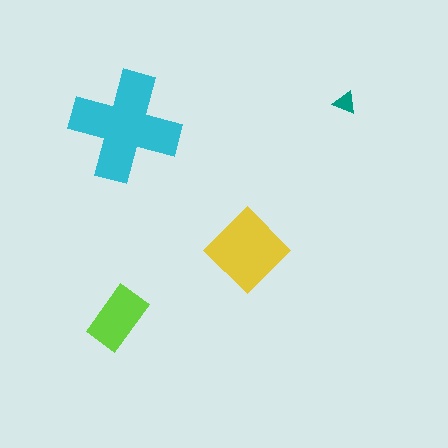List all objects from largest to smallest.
The cyan cross, the yellow diamond, the lime rectangle, the teal triangle.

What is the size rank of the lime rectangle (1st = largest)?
3rd.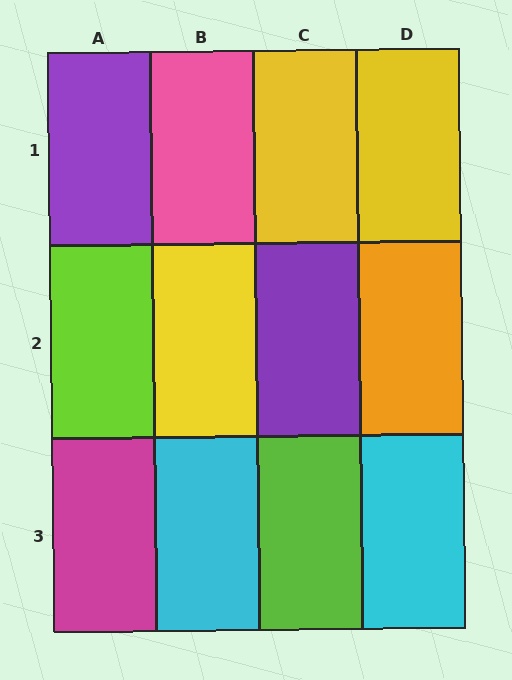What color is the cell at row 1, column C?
Yellow.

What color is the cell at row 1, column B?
Pink.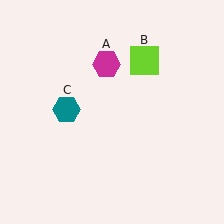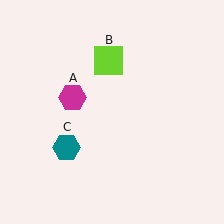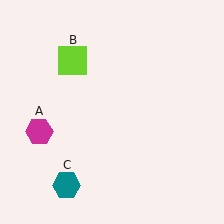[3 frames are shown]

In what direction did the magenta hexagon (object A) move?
The magenta hexagon (object A) moved down and to the left.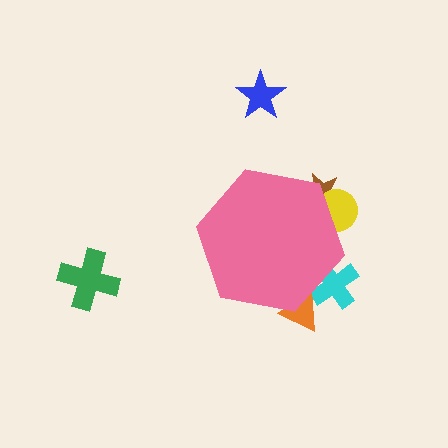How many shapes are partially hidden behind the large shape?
4 shapes are partially hidden.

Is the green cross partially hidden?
No, the green cross is fully visible.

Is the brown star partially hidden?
Yes, the brown star is partially hidden behind the pink hexagon.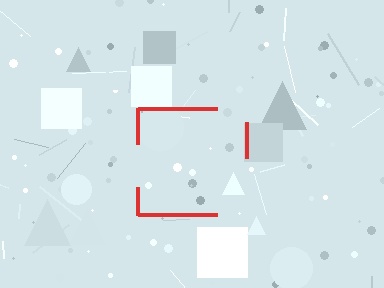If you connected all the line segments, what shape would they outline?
They would outline a square.